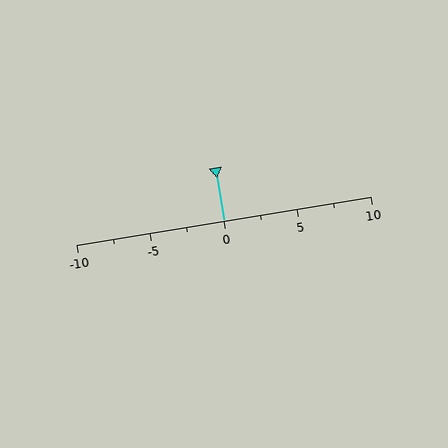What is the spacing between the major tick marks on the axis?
The major ticks are spaced 5 apart.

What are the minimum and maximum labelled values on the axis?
The axis runs from -10 to 10.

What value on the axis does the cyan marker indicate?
The marker indicates approximately 0.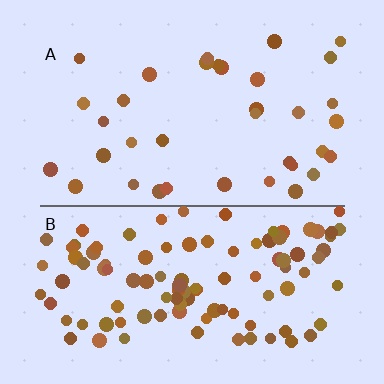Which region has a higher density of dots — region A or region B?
B (the bottom).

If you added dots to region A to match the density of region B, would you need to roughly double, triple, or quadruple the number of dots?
Approximately triple.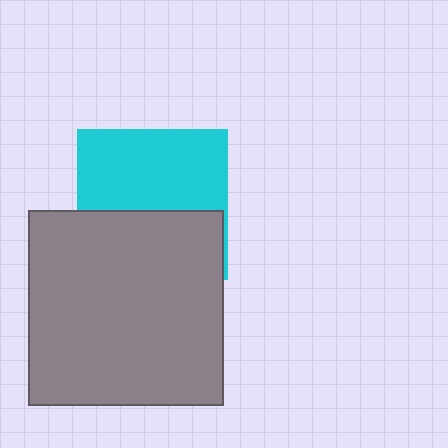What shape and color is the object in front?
The object in front is a gray square.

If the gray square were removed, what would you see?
You would see the complete cyan square.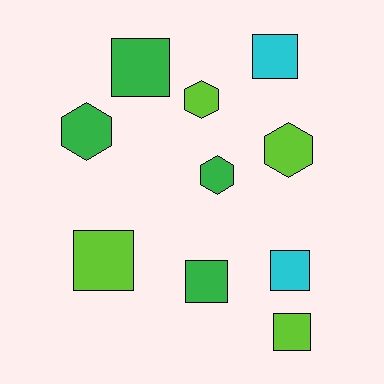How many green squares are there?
There are 2 green squares.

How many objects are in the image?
There are 10 objects.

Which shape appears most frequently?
Square, with 6 objects.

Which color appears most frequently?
Lime, with 4 objects.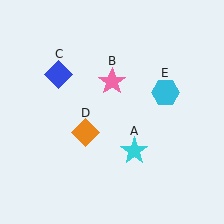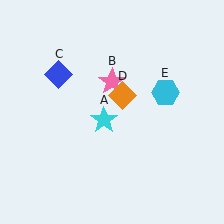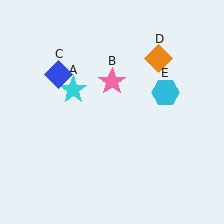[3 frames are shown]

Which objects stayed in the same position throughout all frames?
Pink star (object B) and blue diamond (object C) and cyan hexagon (object E) remained stationary.